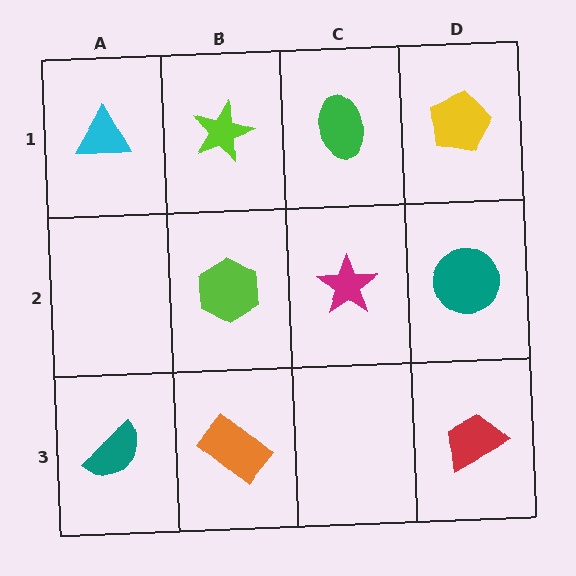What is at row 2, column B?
A lime hexagon.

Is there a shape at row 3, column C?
No, that cell is empty.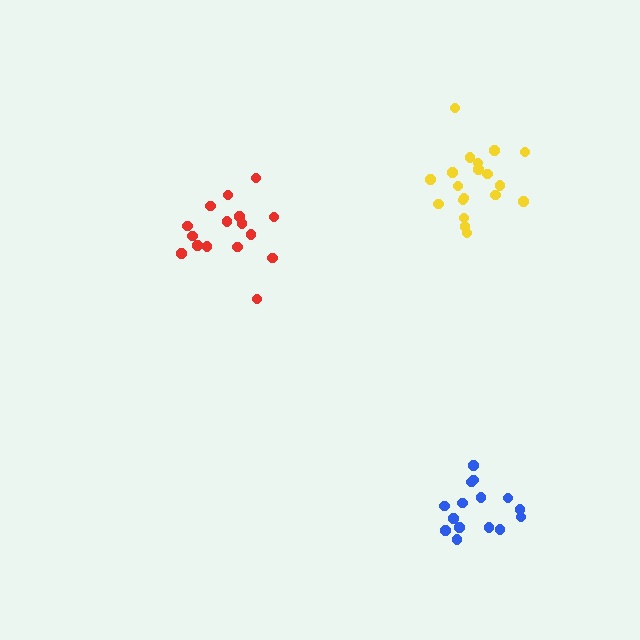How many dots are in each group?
Group 1: 19 dots, Group 2: 16 dots, Group 3: 15 dots (50 total).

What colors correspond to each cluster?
The clusters are colored: yellow, red, blue.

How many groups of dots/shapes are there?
There are 3 groups.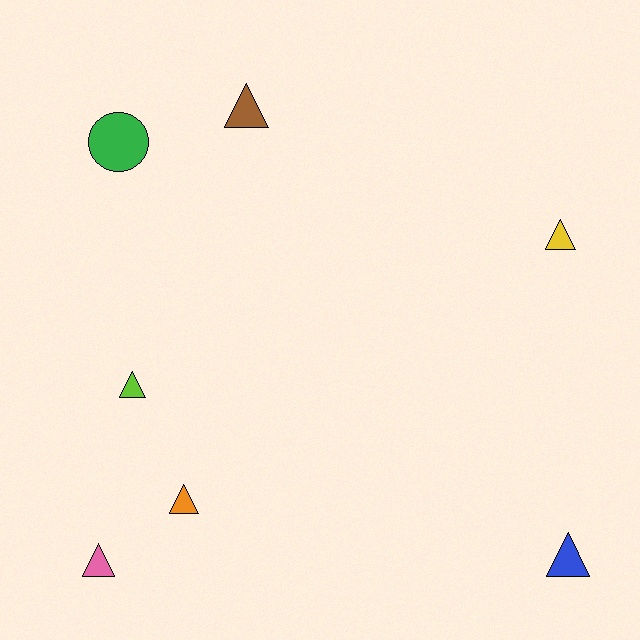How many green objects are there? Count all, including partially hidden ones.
There is 1 green object.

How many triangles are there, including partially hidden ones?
There are 6 triangles.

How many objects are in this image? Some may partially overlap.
There are 7 objects.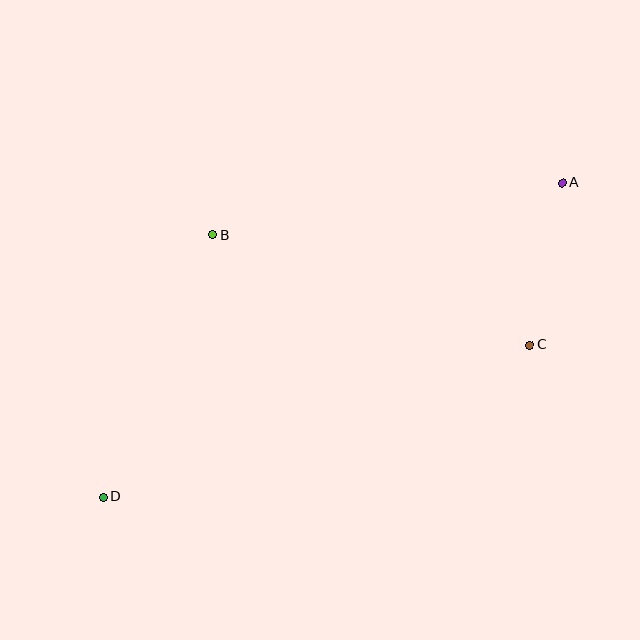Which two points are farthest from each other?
Points A and D are farthest from each other.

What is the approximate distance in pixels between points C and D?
The distance between C and D is approximately 452 pixels.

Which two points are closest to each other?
Points A and C are closest to each other.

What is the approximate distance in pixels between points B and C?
The distance between B and C is approximately 335 pixels.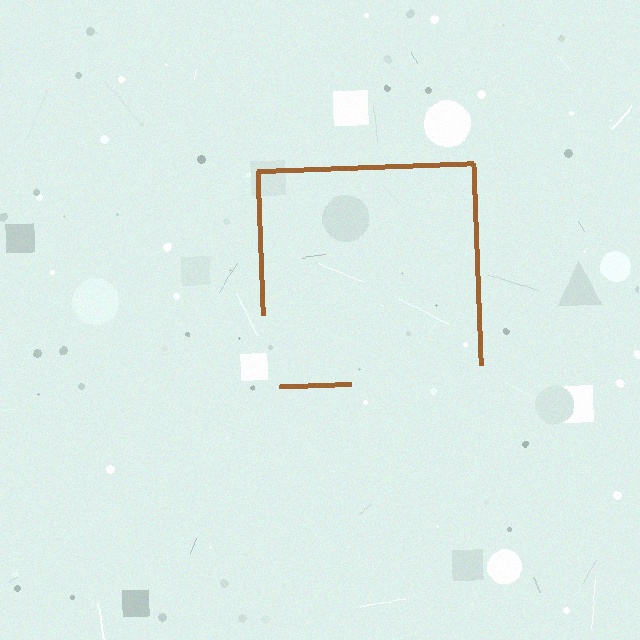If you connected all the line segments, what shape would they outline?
They would outline a square.